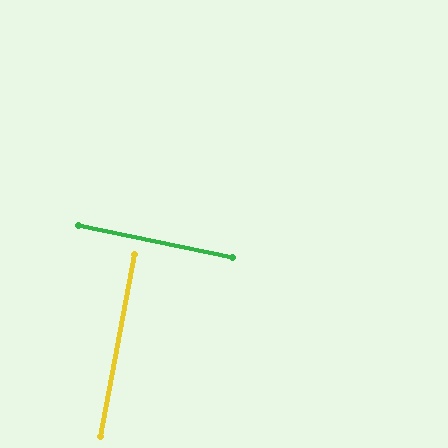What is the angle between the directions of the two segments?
Approximately 89 degrees.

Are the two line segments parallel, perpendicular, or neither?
Perpendicular — they meet at approximately 89°.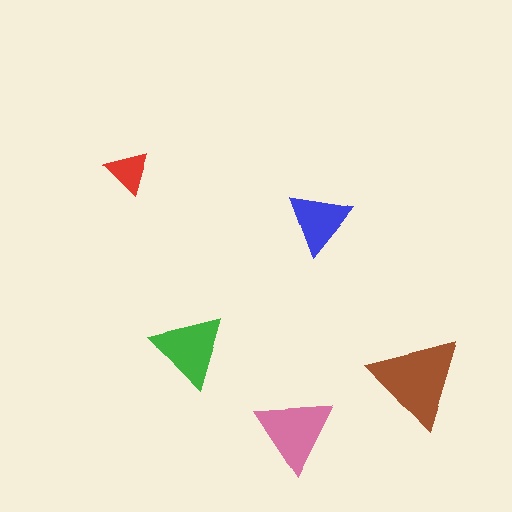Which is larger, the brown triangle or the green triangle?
The brown one.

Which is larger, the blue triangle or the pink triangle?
The pink one.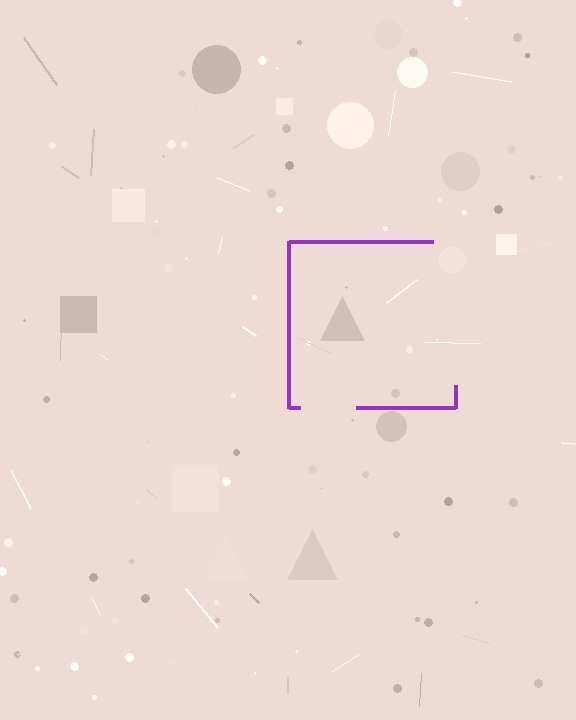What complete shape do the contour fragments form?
The contour fragments form a square.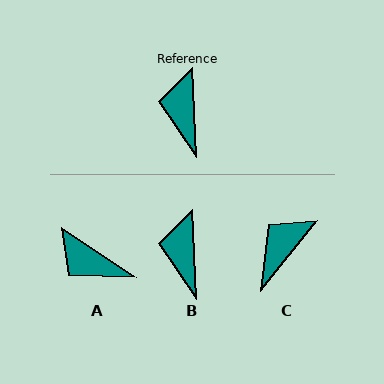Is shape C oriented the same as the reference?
No, it is off by about 41 degrees.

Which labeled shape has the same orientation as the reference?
B.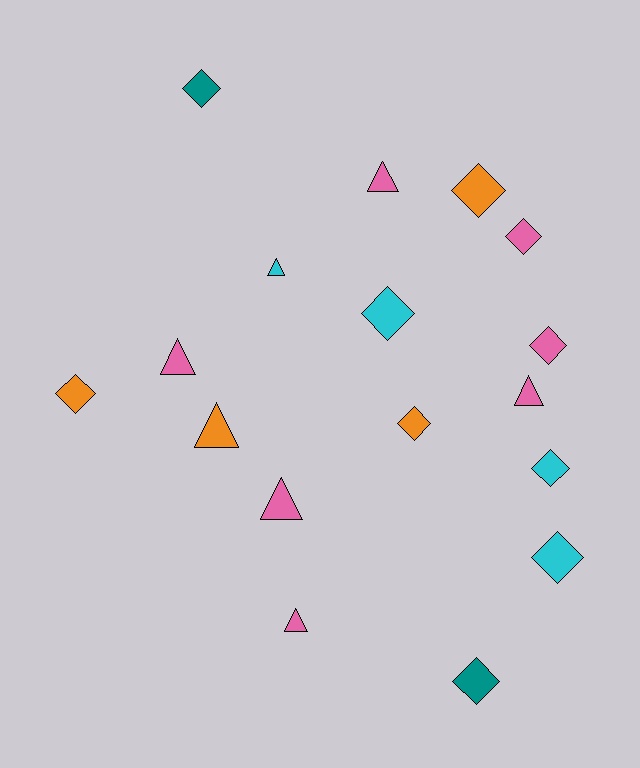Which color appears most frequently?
Pink, with 7 objects.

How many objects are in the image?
There are 17 objects.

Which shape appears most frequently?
Diamond, with 10 objects.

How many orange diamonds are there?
There are 3 orange diamonds.